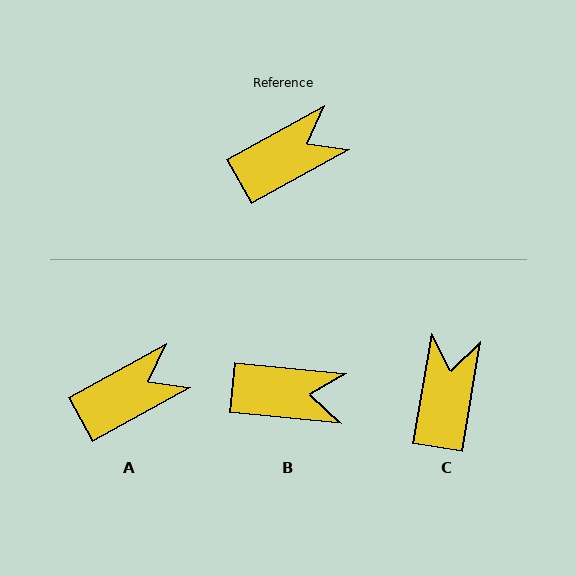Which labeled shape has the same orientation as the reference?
A.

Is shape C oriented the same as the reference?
No, it is off by about 51 degrees.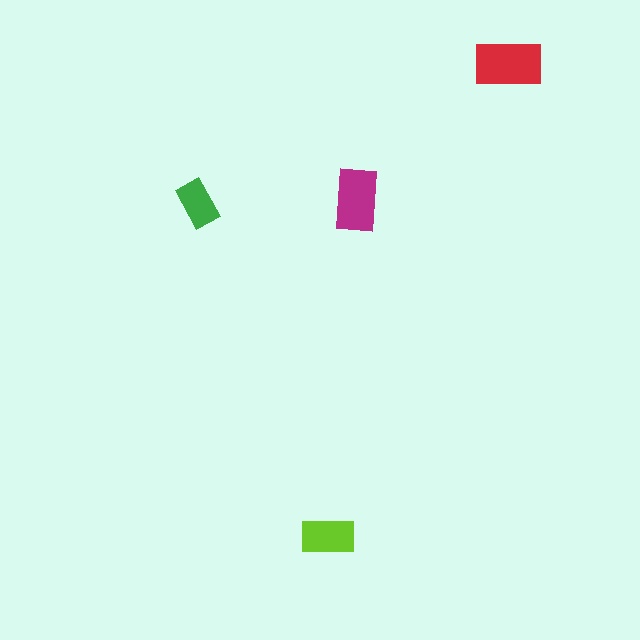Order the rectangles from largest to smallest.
the red one, the magenta one, the lime one, the green one.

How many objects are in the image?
There are 4 objects in the image.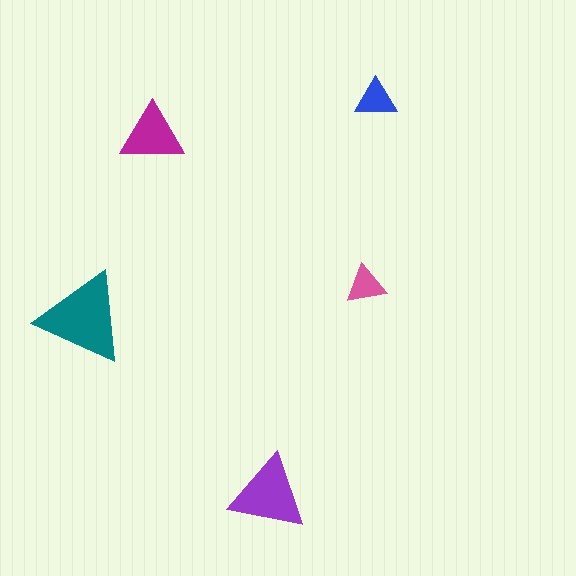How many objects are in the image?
There are 5 objects in the image.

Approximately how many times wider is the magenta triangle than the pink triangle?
About 1.5 times wider.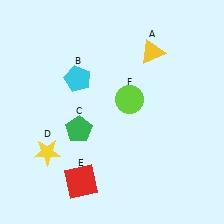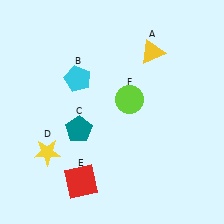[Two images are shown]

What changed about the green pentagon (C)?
In Image 1, C is green. In Image 2, it changed to teal.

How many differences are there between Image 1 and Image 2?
There is 1 difference between the two images.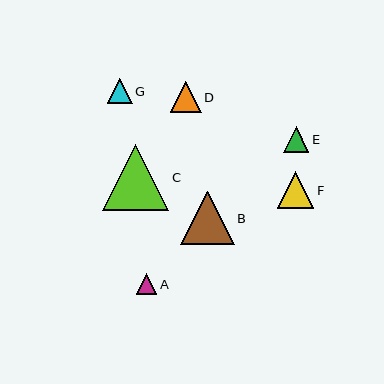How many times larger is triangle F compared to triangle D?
Triangle F is approximately 1.2 times the size of triangle D.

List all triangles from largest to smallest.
From largest to smallest: C, B, F, D, E, G, A.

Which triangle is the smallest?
Triangle A is the smallest with a size of approximately 20 pixels.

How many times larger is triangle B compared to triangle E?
Triangle B is approximately 2.1 times the size of triangle E.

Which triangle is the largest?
Triangle C is the largest with a size of approximately 66 pixels.